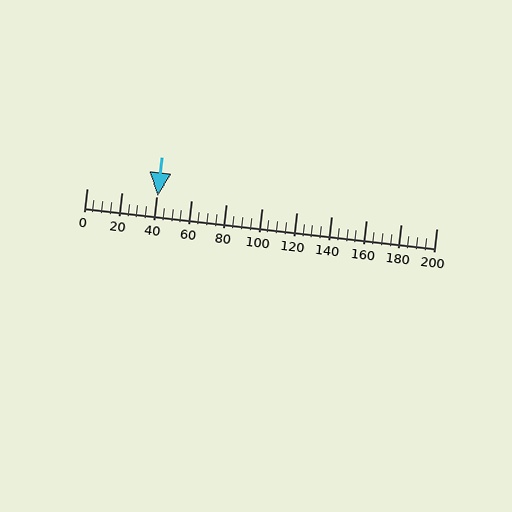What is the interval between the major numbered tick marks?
The major tick marks are spaced 20 units apart.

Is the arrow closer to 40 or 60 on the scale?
The arrow is closer to 40.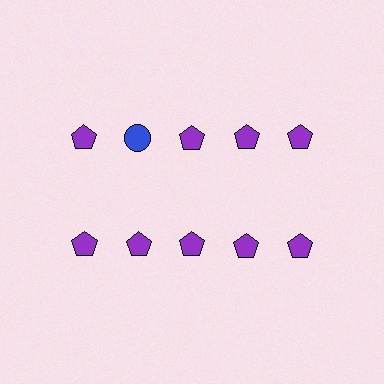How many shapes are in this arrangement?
There are 10 shapes arranged in a grid pattern.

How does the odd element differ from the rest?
It differs in both color (blue instead of purple) and shape (circle instead of pentagon).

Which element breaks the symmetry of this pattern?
The blue circle in the top row, second from left column breaks the symmetry. All other shapes are purple pentagons.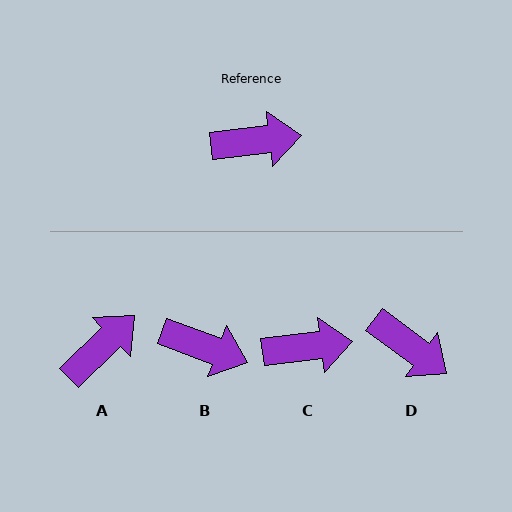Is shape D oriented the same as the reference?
No, it is off by about 44 degrees.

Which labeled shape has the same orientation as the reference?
C.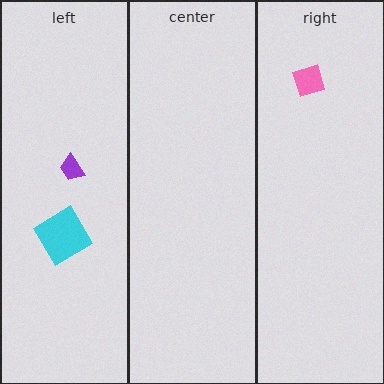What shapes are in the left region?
The purple trapezoid, the cyan diamond.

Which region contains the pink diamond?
The right region.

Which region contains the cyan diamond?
The left region.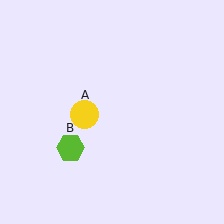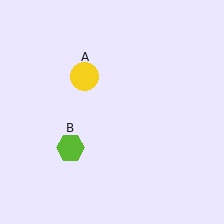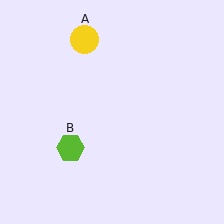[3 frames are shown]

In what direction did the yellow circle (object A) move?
The yellow circle (object A) moved up.